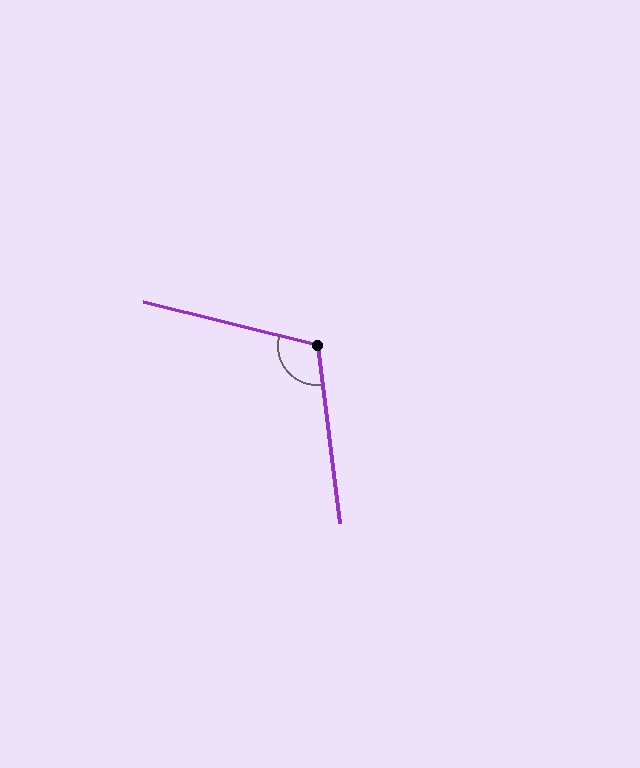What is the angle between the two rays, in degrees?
Approximately 111 degrees.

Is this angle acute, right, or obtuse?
It is obtuse.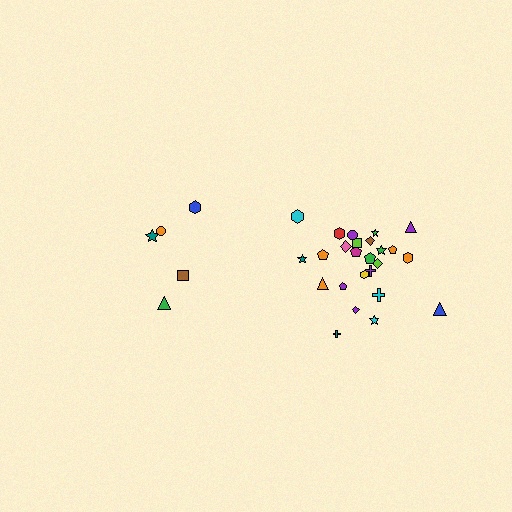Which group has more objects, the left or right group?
The right group.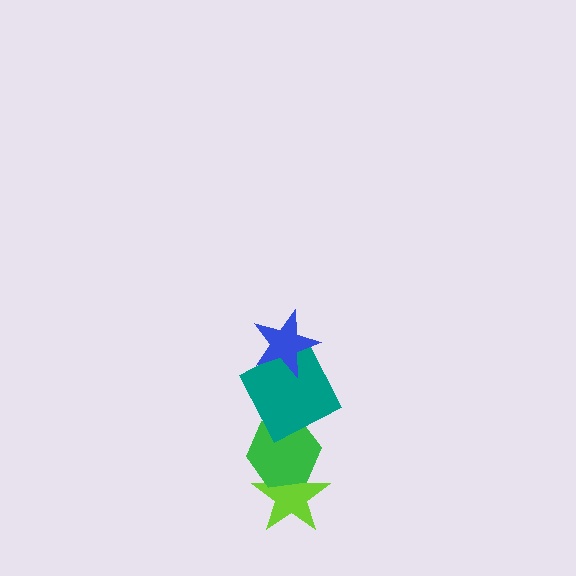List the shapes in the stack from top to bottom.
From top to bottom: the blue star, the teal square, the green hexagon, the lime star.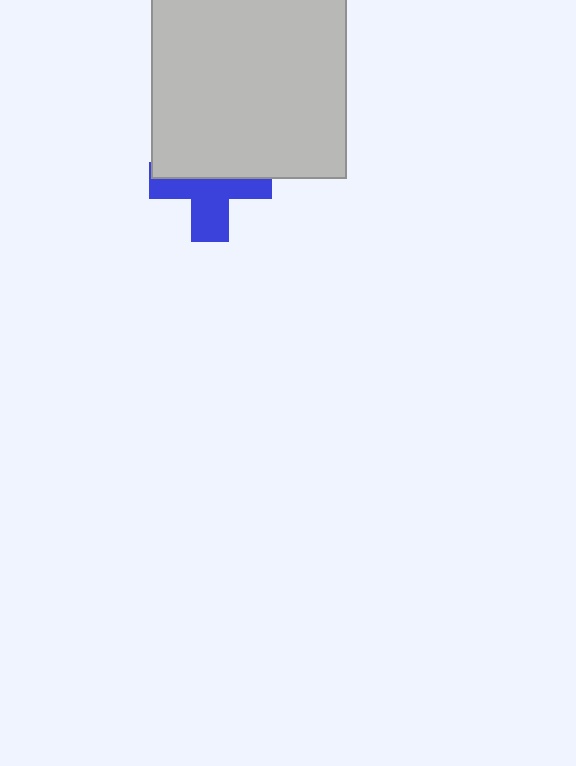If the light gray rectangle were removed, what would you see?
You would see the complete blue cross.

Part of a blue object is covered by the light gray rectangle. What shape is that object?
It is a cross.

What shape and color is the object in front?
The object in front is a light gray rectangle.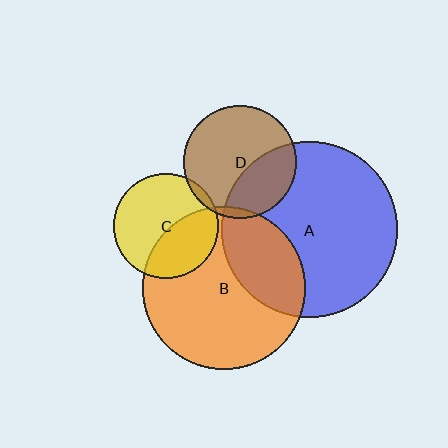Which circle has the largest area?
Circle A (blue).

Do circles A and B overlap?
Yes.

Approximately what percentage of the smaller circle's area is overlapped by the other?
Approximately 30%.